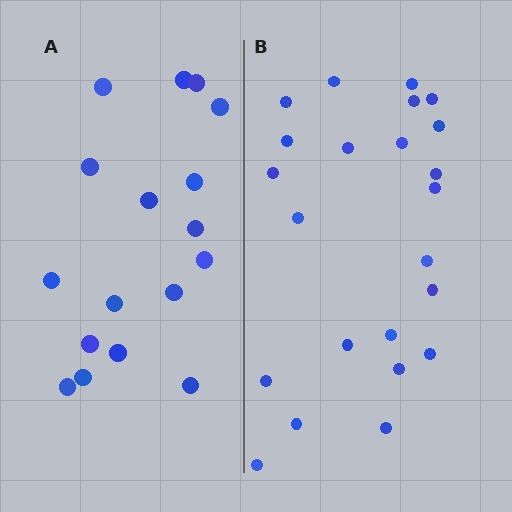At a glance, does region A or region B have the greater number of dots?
Region B (the right region) has more dots.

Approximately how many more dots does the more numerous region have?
Region B has about 6 more dots than region A.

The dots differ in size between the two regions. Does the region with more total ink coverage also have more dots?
No. Region A has more total ink coverage because its dots are larger, but region B actually contains more individual dots. Total area can be misleading — the number of items is what matters here.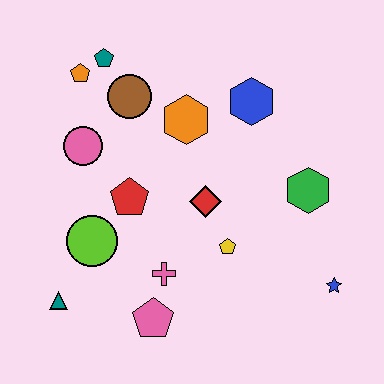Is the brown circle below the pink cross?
No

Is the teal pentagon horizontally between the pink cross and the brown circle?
No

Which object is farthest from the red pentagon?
The blue star is farthest from the red pentagon.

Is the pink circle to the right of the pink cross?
No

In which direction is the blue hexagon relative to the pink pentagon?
The blue hexagon is above the pink pentagon.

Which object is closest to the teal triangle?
The lime circle is closest to the teal triangle.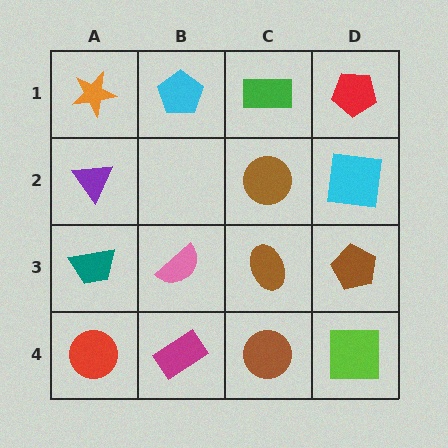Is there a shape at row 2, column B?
No, that cell is empty.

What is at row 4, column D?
A lime square.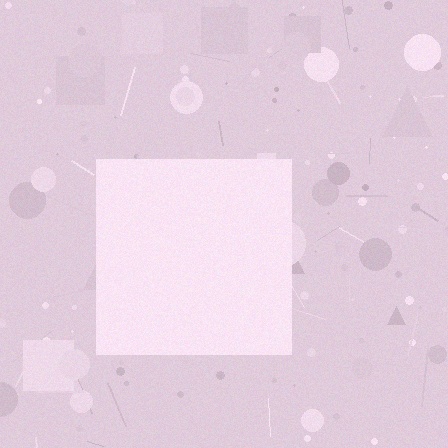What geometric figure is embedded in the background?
A square is embedded in the background.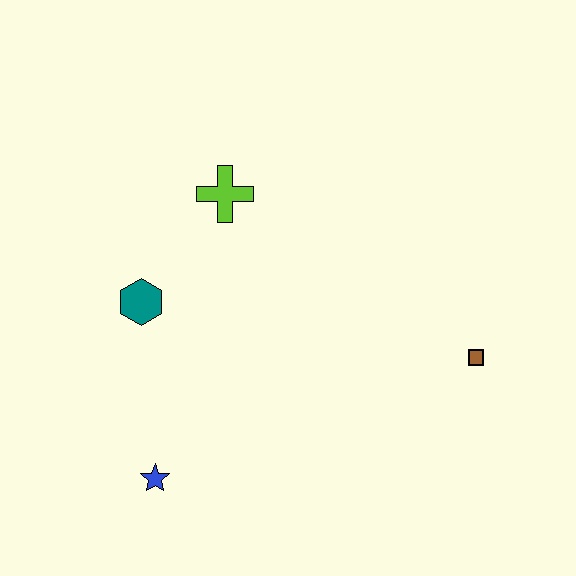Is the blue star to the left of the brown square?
Yes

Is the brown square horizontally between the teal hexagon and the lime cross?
No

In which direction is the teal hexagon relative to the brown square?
The teal hexagon is to the left of the brown square.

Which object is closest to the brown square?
The lime cross is closest to the brown square.